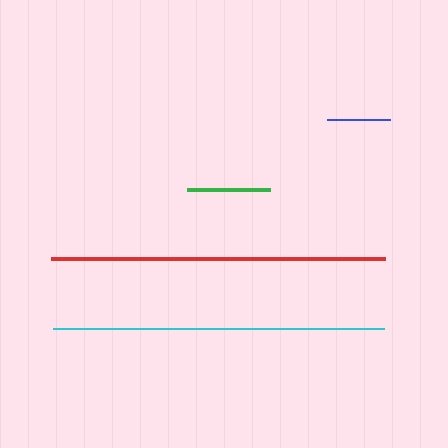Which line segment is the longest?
The red line is the longest at approximately 334 pixels.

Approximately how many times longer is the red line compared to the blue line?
The red line is approximately 5.3 times the length of the blue line.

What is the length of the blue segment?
The blue segment is approximately 62 pixels long.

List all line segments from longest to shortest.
From longest to shortest: red, cyan, green, blue.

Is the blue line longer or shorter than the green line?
The green line is longer than the blue line.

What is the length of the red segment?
The red segment is approximately 334 pixels long.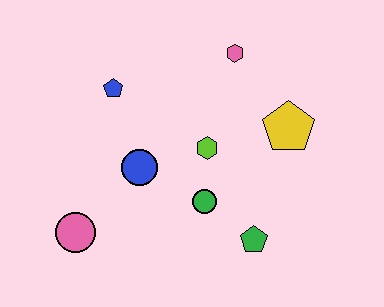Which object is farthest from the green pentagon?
The blue pentagon is farthest from the green pentagon.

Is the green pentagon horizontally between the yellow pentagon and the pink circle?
Yes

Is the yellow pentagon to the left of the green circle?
No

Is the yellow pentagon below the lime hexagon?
No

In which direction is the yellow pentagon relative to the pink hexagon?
The yellow pentagon is below the pink hexagon.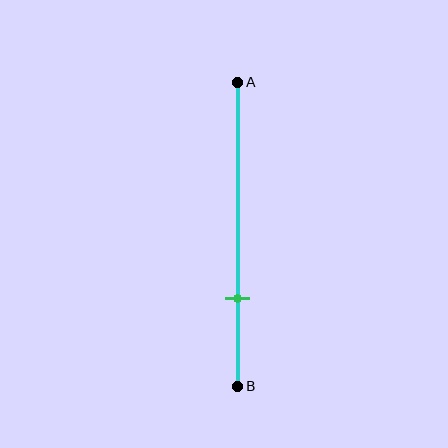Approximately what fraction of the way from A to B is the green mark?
The green mark is approximately 70% of the way from A to B.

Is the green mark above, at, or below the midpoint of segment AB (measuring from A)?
The green mark is below the midpoint of segment AB.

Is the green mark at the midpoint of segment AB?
No, the mark is at about 70% from A, not at the 50% midpoint.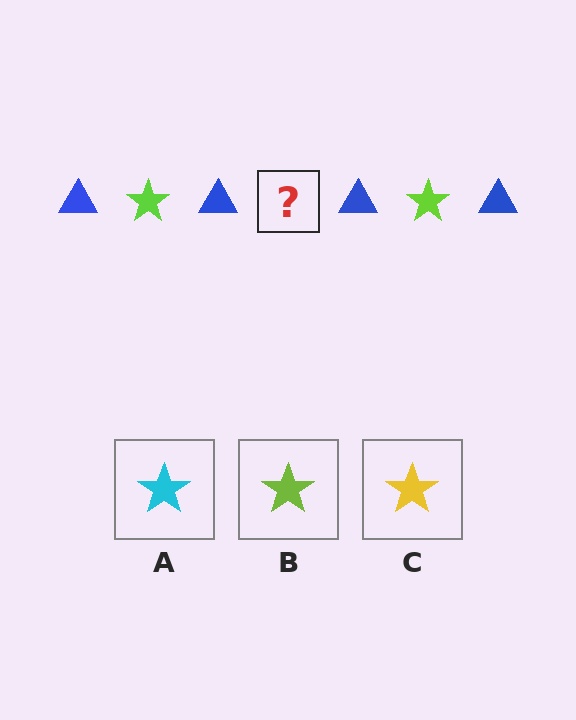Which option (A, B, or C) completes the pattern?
B.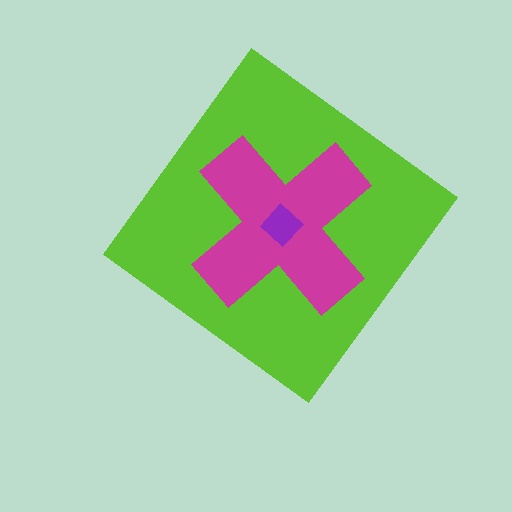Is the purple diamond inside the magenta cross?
Yes.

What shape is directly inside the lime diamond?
The magenta cross.